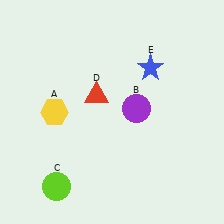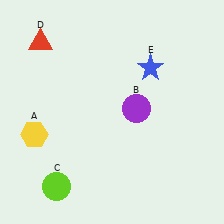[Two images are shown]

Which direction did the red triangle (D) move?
The red triangle (D) moved left.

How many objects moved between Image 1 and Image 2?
2 objects moved between the two images.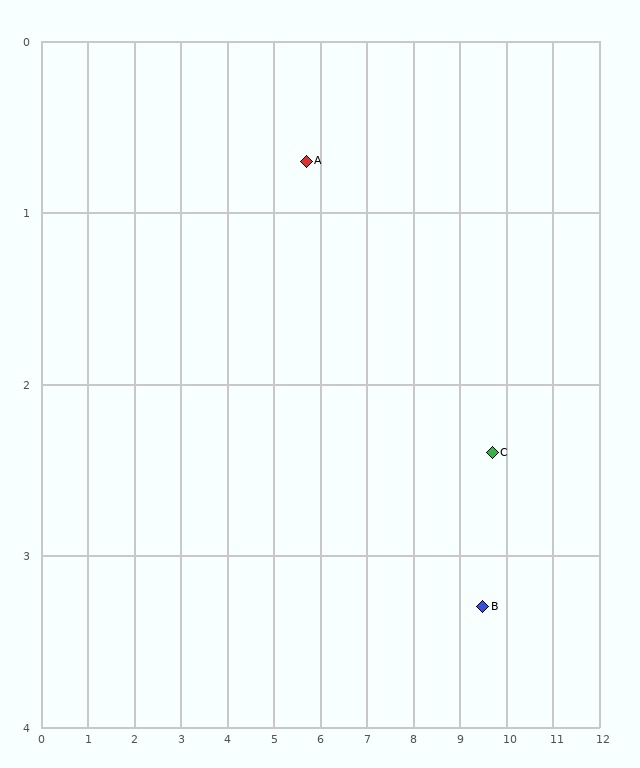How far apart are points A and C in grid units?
Points A and C are about 4.3 grid units apart.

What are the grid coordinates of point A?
Point A is at approximately (5.7, 0.7).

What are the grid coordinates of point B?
Point B is at approximately (9.5, 3.3).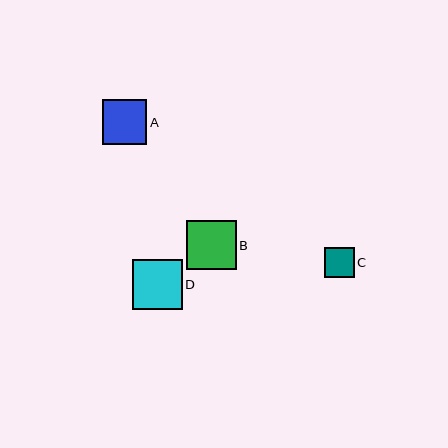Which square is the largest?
Square D is the largest with a size of approximately 50 pixels.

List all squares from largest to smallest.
From largest to smallest: D, B, A, C.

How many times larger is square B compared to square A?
Square B is approximately 1.1 times the size of square A.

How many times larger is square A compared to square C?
Square A is approximately 1.5 times the size of square C.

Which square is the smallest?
Square C is the smallest with a size of approximately 30 pixels.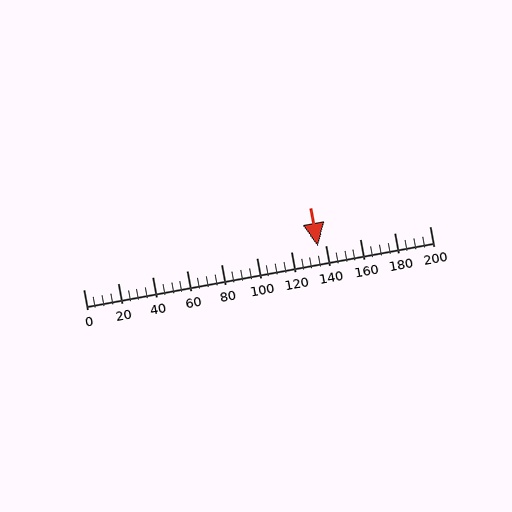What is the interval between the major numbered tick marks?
The major tick marks are spaced 20 units apart.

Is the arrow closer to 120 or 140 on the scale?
The arrow is closer to 140.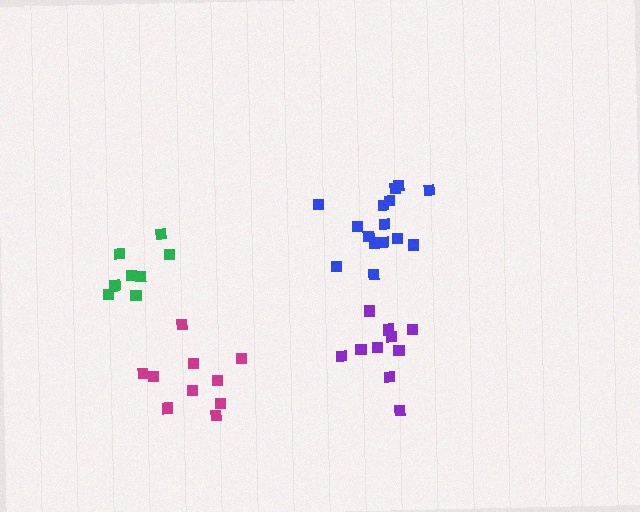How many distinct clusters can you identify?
There are 4 distinct clusters.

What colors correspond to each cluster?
The clusters are colored: magenta, blue, green, purple.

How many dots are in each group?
Group 1: 10 dots, Group 2: 15 dots, Group 3: 9 dots, Group 4: 10 dots (44 total).